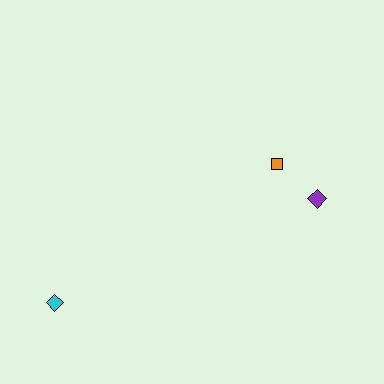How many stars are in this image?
There are no stars.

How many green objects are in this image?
There are no green objects.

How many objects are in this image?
There are 3 objects.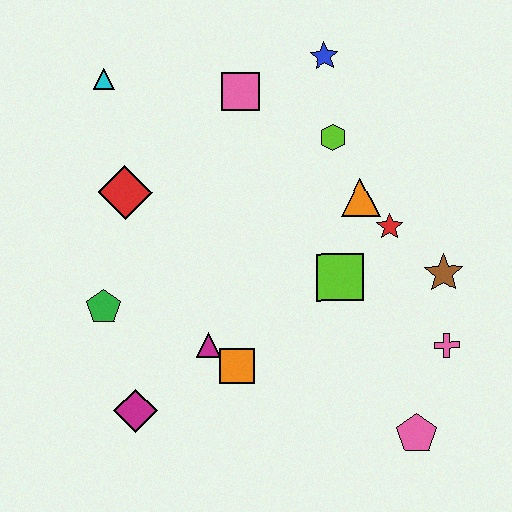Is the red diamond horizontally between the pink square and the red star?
No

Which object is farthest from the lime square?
The cyan triangle is farthest from the lime square.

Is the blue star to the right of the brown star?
No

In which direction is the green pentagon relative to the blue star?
The green pentagon is below the blue star.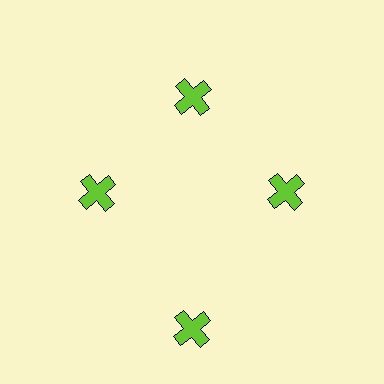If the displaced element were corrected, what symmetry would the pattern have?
It would have 4-fold rotational symmetry — the pattern would map onto itself every 90 degrees.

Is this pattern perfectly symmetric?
No. The 4 lime crosses are arranged in a ring, but one element near the 6 o'clock position is pushed outward from the center, breaking the 4-fold rotational symmetry.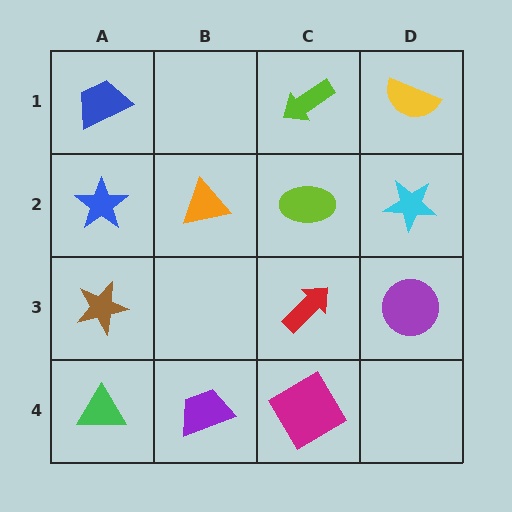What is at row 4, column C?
A magenta diamond.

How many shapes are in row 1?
3 shapes.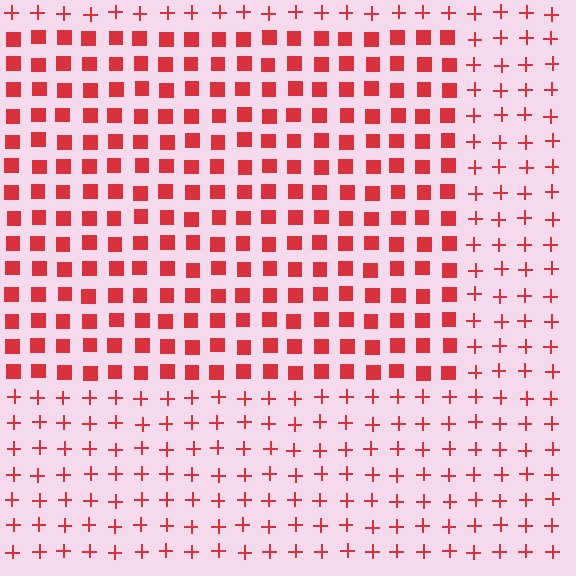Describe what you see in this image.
The image is filled with small red elements arranged in a uniform grid. A rectangle-shaped region contains squares, while the surrounding area contains plus signs. The boundary is defined purely by the change in element shape.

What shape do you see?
I see a rectangle.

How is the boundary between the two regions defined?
The boundary is defined by a change in element shape: squares inside vs. plus signs outside. All elements share the same color and spacing.